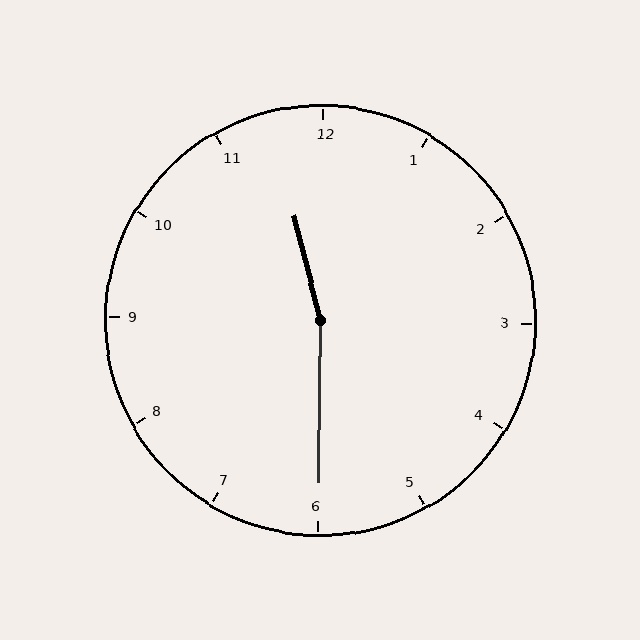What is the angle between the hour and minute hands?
Approximately 165 degrees.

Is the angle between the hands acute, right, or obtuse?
It is obtuse.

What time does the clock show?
11:30.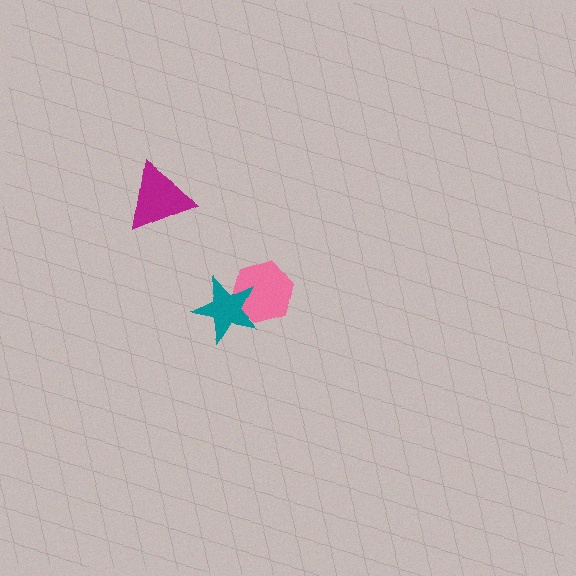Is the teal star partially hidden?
No, no other shape covers it.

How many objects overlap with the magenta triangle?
0 objects overlap with the magenta triangle.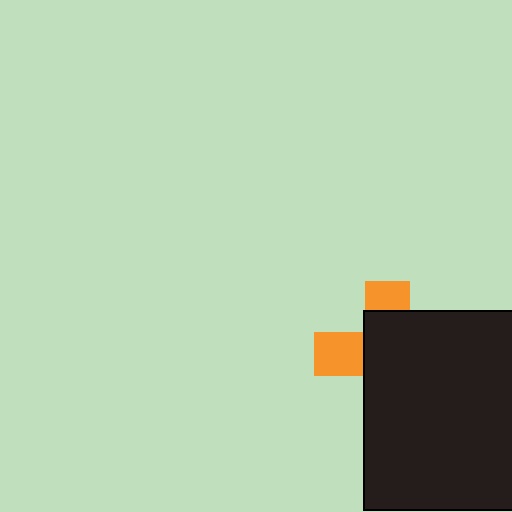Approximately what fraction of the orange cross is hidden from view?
Roughly 69% of the orange cross is hidden behind the black square.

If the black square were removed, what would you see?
You would see the complete orange cross.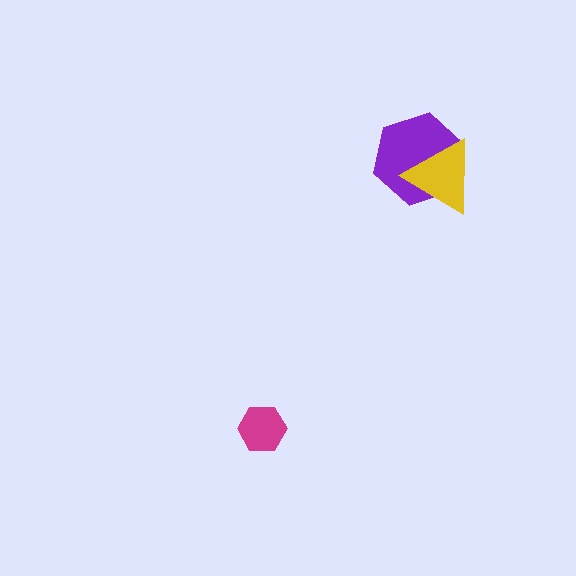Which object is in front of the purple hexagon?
The yellow triangle is in front of the purple hexagon.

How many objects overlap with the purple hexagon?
1 object overlaps with the purple hexagon.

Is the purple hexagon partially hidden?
Yes, it is partially covered by another shape.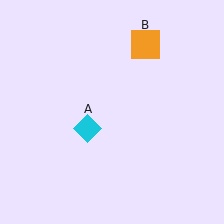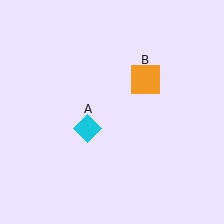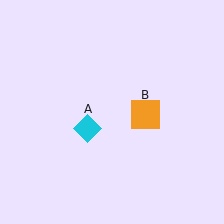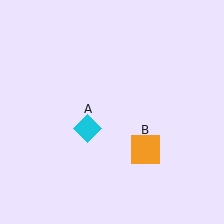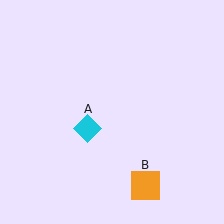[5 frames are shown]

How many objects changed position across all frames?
1 object changed position: orange square (object B).